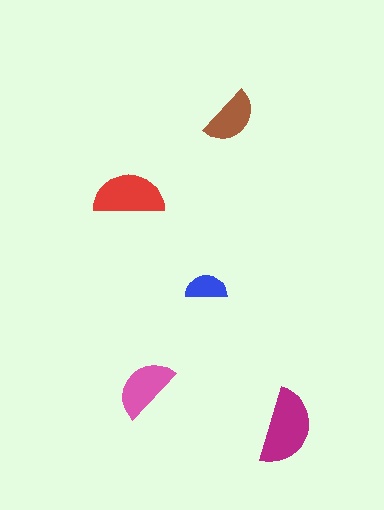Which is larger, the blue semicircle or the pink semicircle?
The pink one.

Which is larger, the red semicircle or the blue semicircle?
The red one.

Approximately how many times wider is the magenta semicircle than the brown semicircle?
About 1.5 times wider.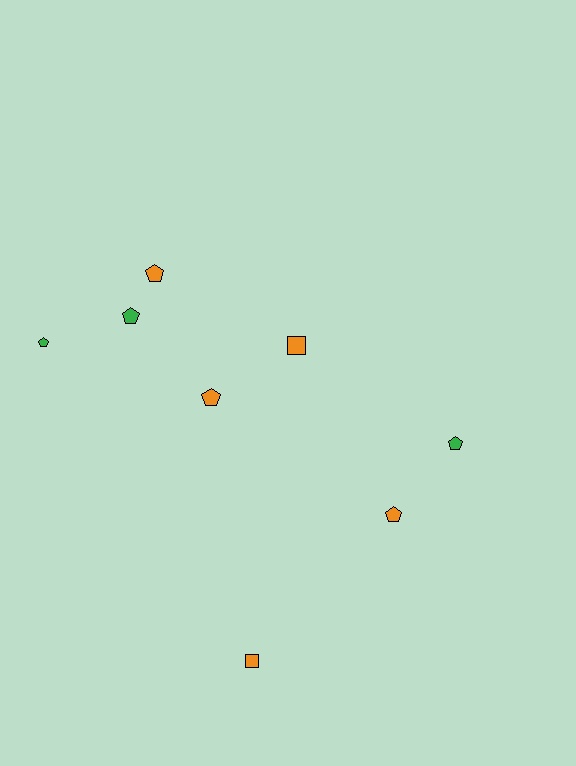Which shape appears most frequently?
Pentagon, with 6 objects.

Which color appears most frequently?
Orange, with 5 objects.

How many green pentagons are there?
There are 3 green pentagons.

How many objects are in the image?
There are 8 objects.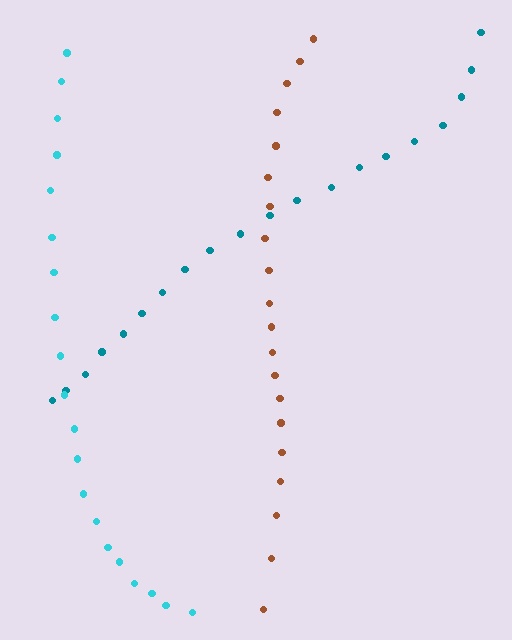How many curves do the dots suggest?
There are 3 distinct paths.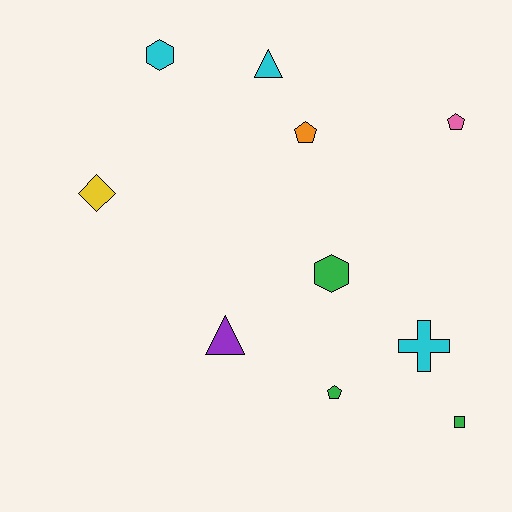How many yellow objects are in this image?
There is 1 yellow object.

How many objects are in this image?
There are 10 objects.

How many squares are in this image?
There is 1 square.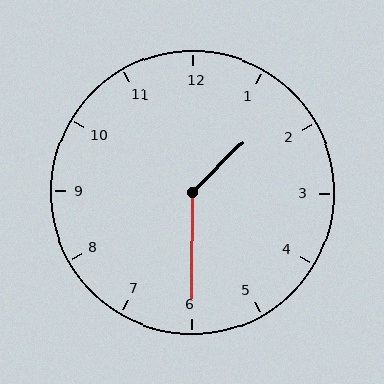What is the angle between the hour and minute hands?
Approximately 135 degrees.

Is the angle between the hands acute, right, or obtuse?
It is obtuse.